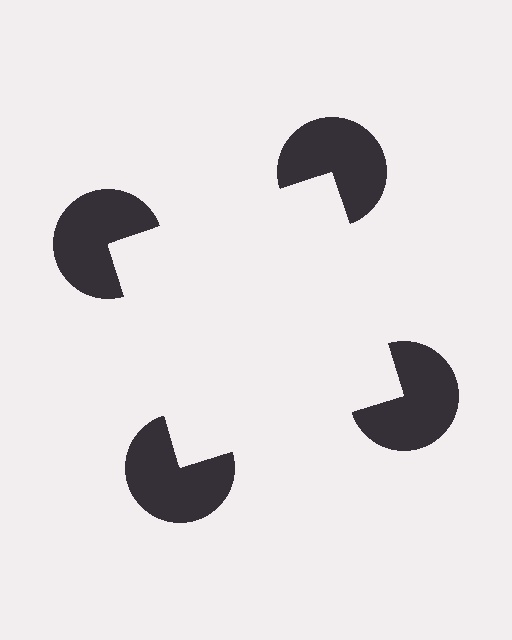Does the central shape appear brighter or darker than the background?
It typically appears slightly brighter than the background, even though no actual brightness change is drawn.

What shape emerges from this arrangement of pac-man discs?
An illusory square — its edges are inferred from the aligned wedge cuts in the pac-man discs, not physically drawn.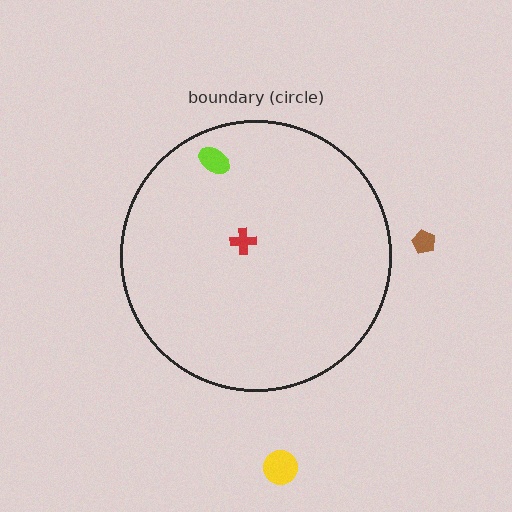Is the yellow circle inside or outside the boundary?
Outside.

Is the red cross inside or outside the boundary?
Inside.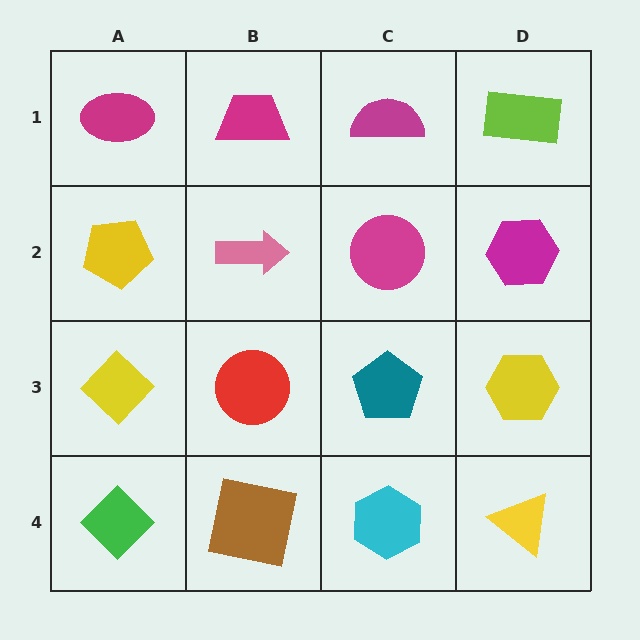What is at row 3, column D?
A yellow hexagon.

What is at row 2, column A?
A yellow pentagon.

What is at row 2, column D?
A magenta hexagon.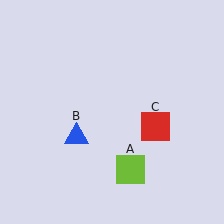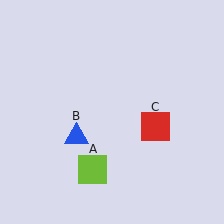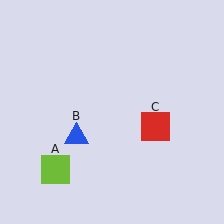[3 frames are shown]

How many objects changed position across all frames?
1 object changed position: lime square (object A).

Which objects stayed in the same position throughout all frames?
Blue triangle (object B) and red square (object C) remained stationary.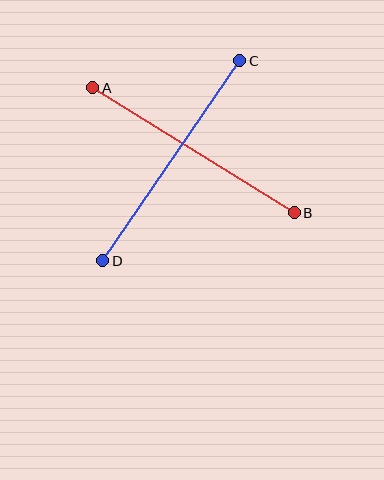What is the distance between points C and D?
The distance is approximately 242 pixels.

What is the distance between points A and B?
The distance is approximately 237 pixels.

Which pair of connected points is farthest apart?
Points C and D are farthest apart.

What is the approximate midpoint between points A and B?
The midpoint is at approximately (193, 150) pixels.